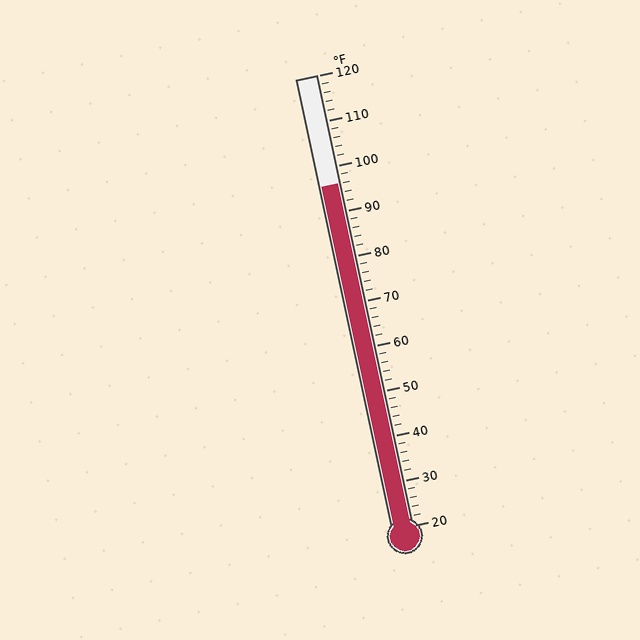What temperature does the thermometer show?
The thermometer shows approximately 96°F.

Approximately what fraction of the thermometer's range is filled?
The thermometer is filled to approximately 75% of its range.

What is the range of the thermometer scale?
The thermometer scale ranges from 20°F to 120°F.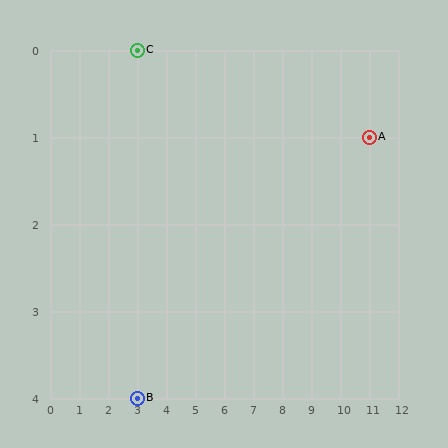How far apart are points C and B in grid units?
Points C and B are 4 rows apart.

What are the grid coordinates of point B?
Point B is at grid coordinates (3, 4).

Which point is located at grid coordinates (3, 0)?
Point C is at (3, 0).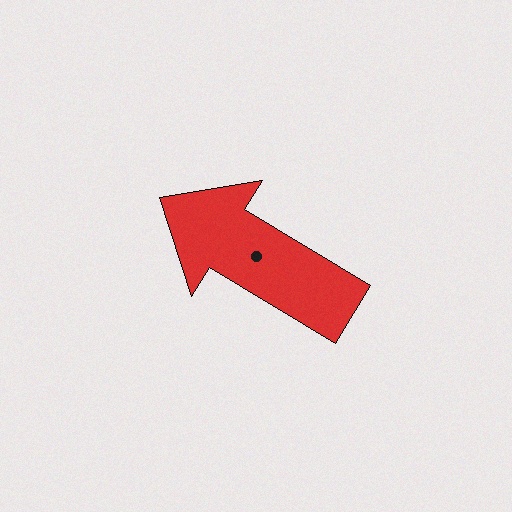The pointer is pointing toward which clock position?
Roughly 10 o'clock.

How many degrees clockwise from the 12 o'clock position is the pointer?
Approximately 301 degrees.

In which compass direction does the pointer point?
Northwest.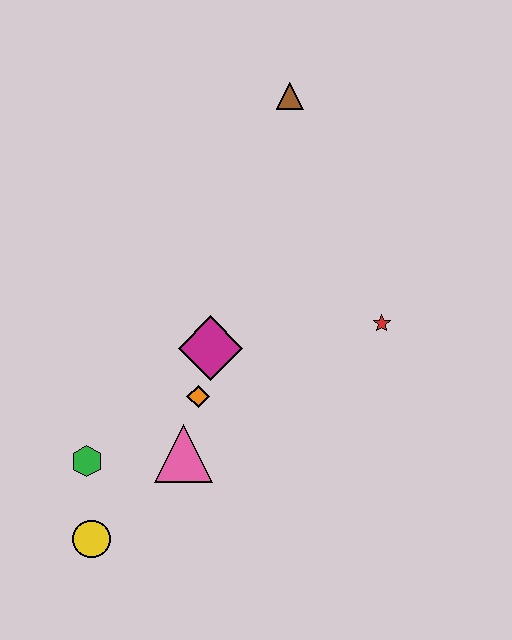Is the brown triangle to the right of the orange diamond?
Yes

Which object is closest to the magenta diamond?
The orange diamond is closest to the magenta diamond.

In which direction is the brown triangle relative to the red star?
The brown triangle is above the red star.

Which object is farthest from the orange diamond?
The brown triangle is farthest from the orange diamond.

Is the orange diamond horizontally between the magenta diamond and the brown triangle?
No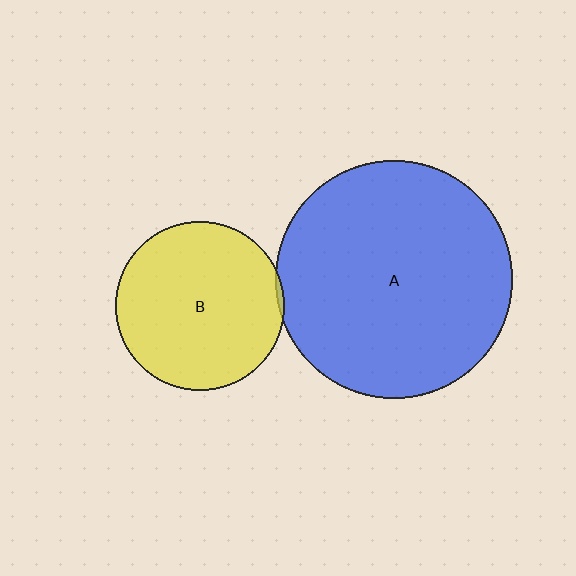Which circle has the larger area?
Circle A (blue).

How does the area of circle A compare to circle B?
Approximately 2.0 times.